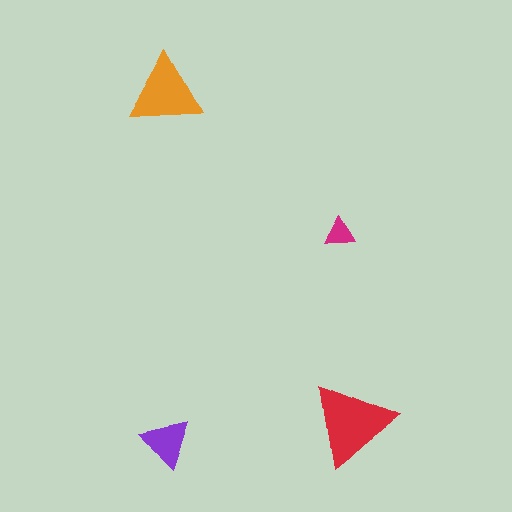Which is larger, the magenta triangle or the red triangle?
The red one.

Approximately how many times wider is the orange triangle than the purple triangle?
About 1.5 times wider.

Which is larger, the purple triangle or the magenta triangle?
The purple one.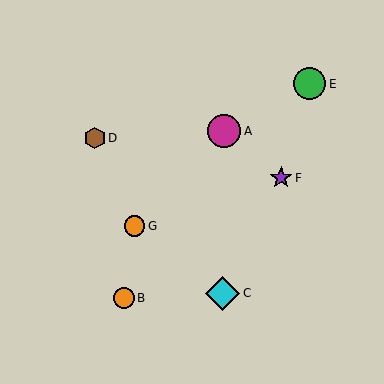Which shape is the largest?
The cyan diamond (labeled C) is the largest.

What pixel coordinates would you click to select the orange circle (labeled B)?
Click at (124, 298) to select the orange circle B.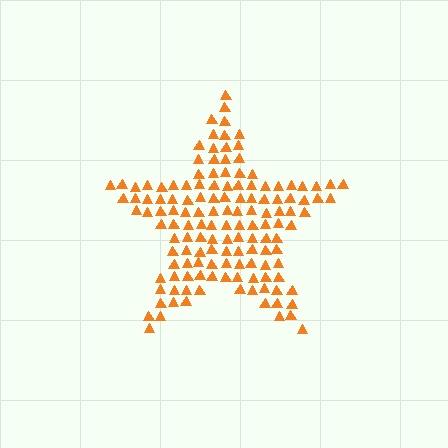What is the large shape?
The large shape is a star.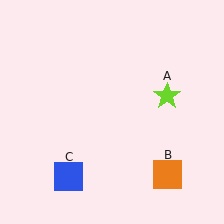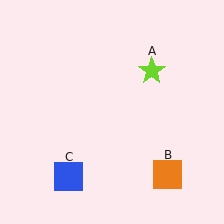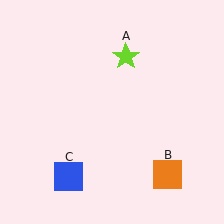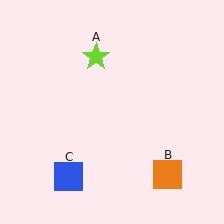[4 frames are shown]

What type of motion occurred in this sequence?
The lime star (object A) rotated counterclockwise around the center of the scene.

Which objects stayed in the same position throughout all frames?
Orange square (object B) and blue square (object C) remained stationary.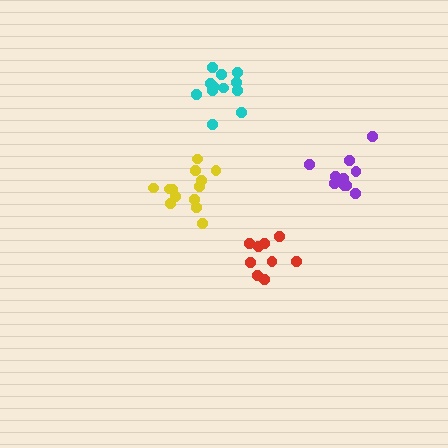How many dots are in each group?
Group 1: 13 dots, Group 2: 9 dots, Group 3: 11 dots, Group 4: 12 dots (45 total).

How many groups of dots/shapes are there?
There are 4 groups.